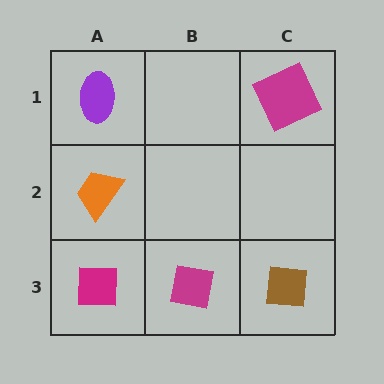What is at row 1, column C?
A magenta square.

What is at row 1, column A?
A purple ellipse.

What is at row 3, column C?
A brown square.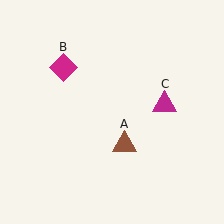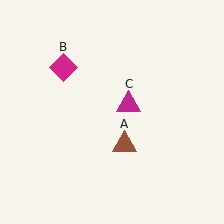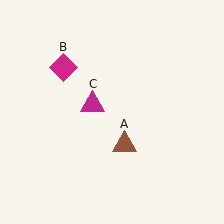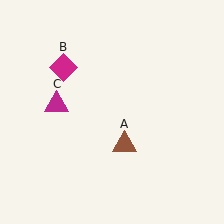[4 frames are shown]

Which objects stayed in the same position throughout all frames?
Brown triangle (object A) and magenta diamond (object B) remained stationary.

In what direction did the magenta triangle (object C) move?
The magenta triangle (object C) moved left.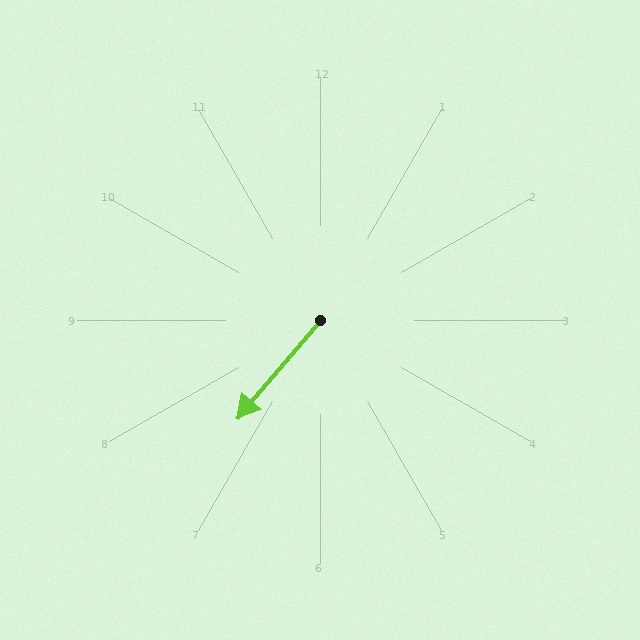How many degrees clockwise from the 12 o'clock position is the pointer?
Approximately 220 degrees.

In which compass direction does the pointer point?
Southwest.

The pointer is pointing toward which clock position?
Roughly 7 o'clock.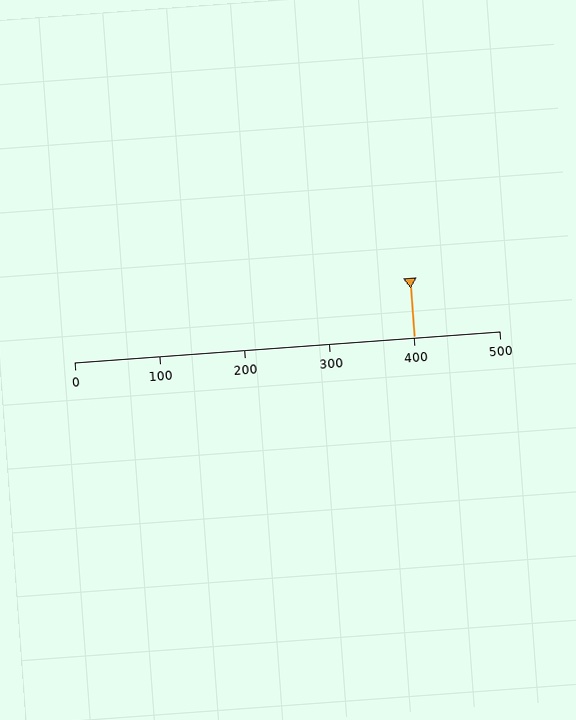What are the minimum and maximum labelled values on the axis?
The axis runs from 0 to 500.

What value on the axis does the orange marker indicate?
The marker indicates approximately 400.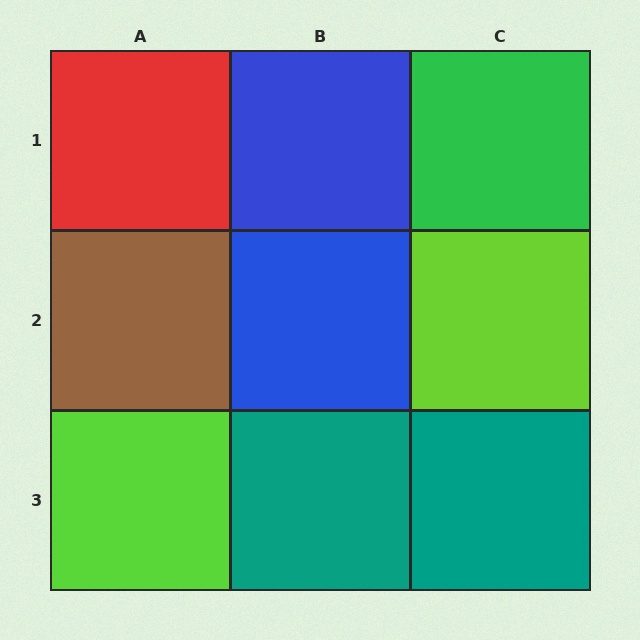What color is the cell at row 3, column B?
Teal.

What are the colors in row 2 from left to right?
Brown, blue, lime.